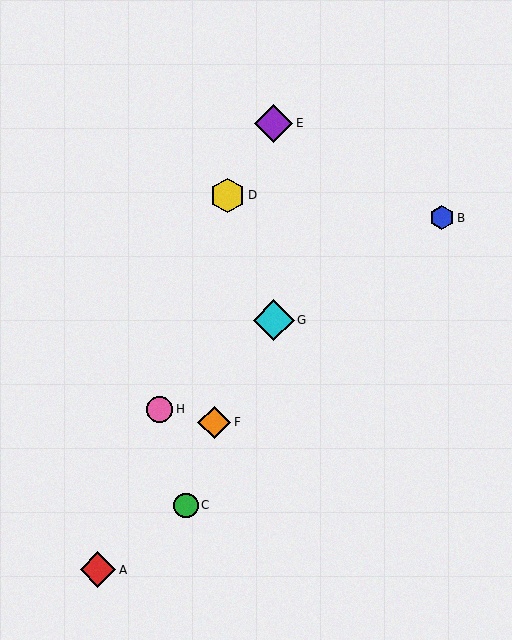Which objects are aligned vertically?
Objects E, G are aligned vertically.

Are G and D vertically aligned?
No, G is at x≈274 and D is at x≈228.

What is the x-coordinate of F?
Object F is at x≈214.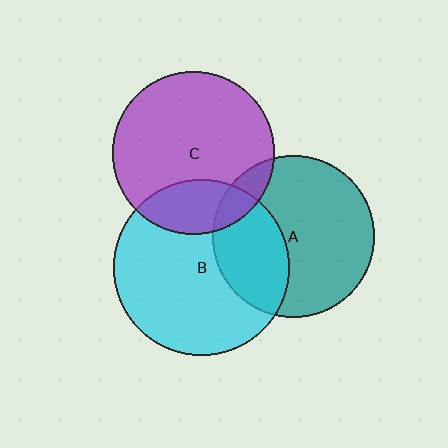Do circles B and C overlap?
Yes.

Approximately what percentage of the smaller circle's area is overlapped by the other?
Approximately 25%.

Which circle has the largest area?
Circle B (cyan).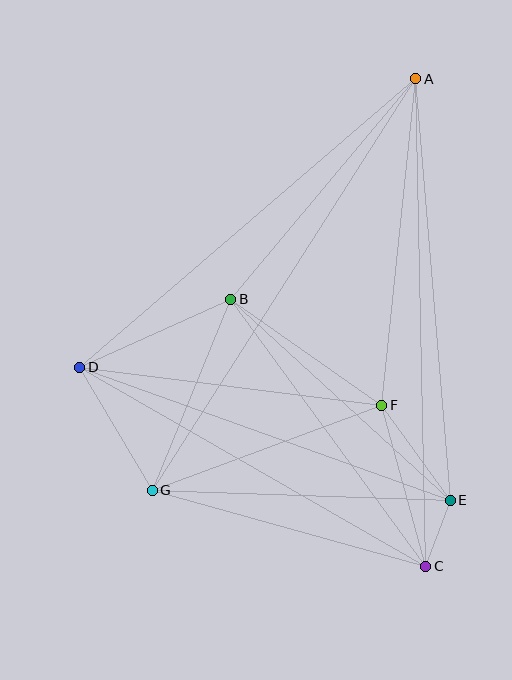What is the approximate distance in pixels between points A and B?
The distance between A and B is approximately 288 pixels.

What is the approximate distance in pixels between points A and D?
The distance between A and D is approximately 443 pixels.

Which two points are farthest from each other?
Points A and G are farthest from each other.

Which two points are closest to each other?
Points C and E are closest to each other.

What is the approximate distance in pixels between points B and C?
The distance between B and C is approximately 331 pixels.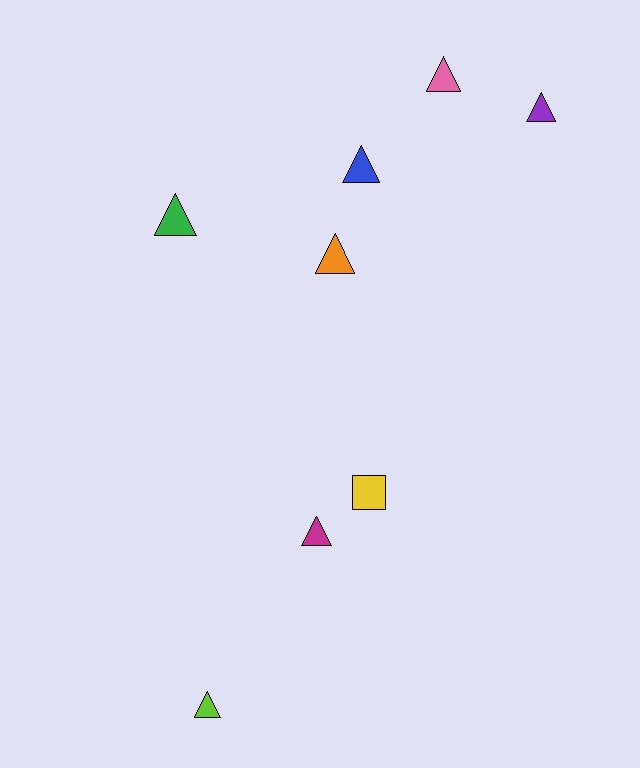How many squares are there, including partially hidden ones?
There is 1 square.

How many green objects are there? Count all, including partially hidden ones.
There is 1 green object.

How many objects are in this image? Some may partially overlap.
There are 8 objects.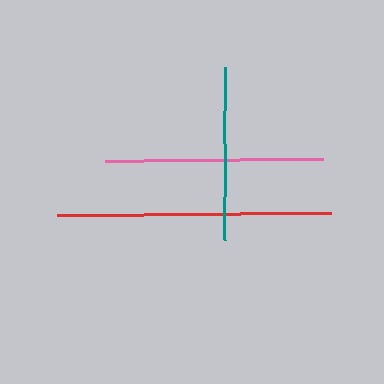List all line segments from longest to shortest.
From longest to shortest: red, pink, teal.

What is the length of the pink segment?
The pink segment is approximately 218 pixels long.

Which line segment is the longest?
The red line is the longest at approximately 274 pixels.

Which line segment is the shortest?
The teal line is the shortest at approximately 173 pixels.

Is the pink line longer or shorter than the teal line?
The pink line is longer than the teal line.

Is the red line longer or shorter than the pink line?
The red line is longer than the pink line.